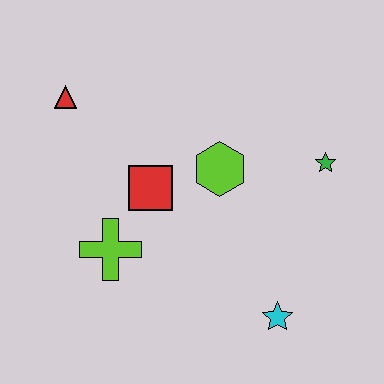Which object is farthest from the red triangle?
The cyan star is farthest from the red triangle.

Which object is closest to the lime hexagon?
The red square is closest to the lime hexagon.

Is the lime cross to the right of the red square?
No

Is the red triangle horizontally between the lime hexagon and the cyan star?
No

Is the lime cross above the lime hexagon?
No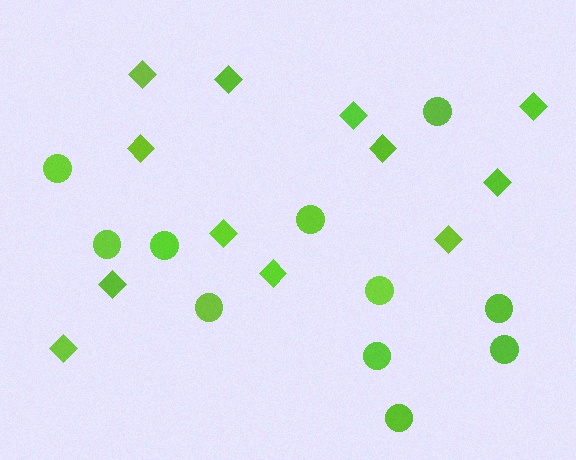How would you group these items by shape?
There are 2 groups: one group of circles (11) and one group of diamonds (12).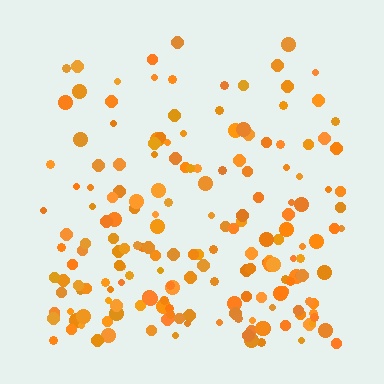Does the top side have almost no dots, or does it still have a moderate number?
Still a moderate number, just noticeably fewer than the bottom.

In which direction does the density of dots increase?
From top to bottom, with the bottom side densest.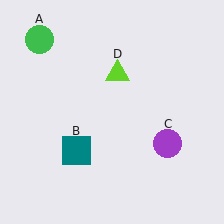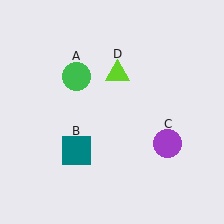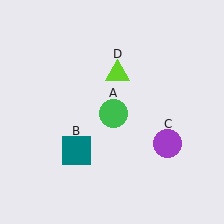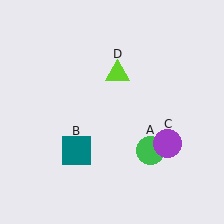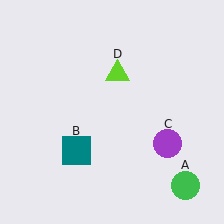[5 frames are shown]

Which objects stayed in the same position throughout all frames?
Teal square (object B) and purple circle (object C) and lime triangle (object D) remained stationary.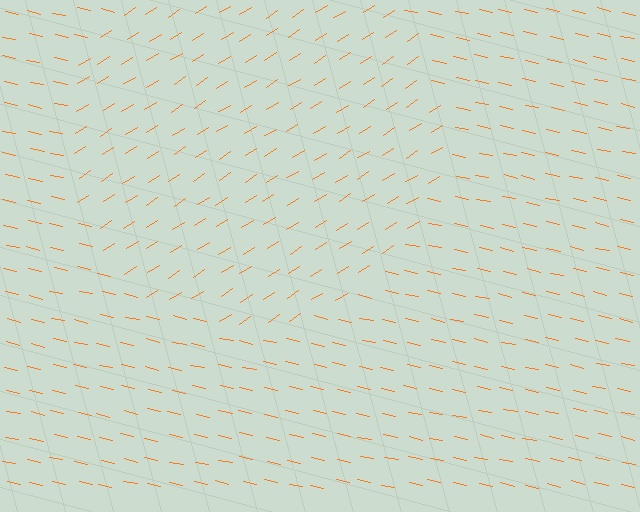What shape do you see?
I see a circle.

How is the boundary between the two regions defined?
The boundary is defined purely by a change in line orientation (approximately 45 degrees difference). All lines are the same color and thickness.